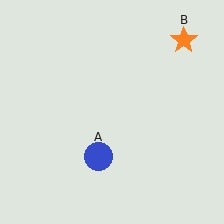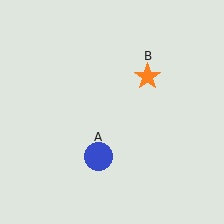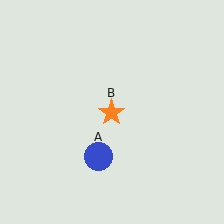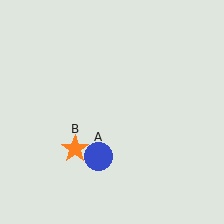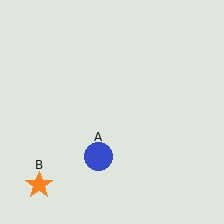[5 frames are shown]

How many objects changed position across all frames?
1 object changed position: orange star (object B).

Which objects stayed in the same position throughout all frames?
Blue circle (object A) remained stationary.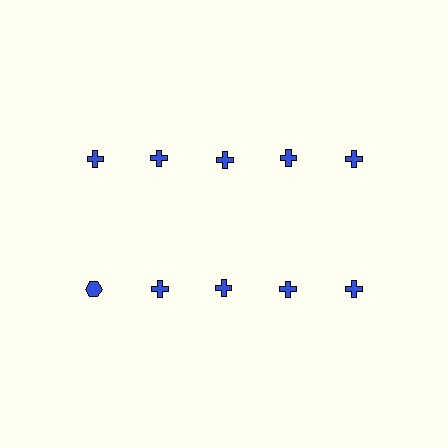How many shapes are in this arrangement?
There are 10 shapes arranged in a grid pattern.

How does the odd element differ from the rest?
It has a different shape: hexagon instead of cross.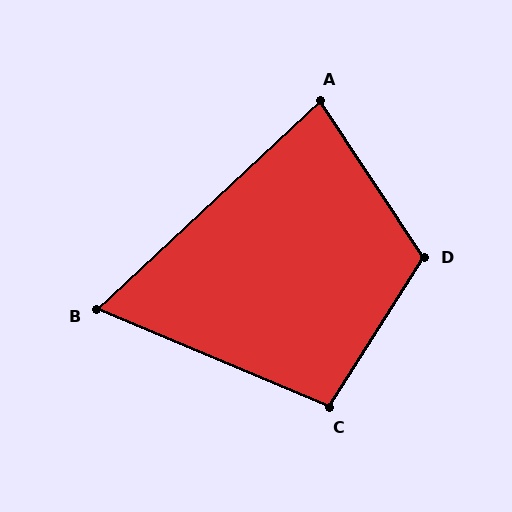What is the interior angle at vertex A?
Approximately 80 degrees (acute).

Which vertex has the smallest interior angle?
B, at approximately 66 degrees.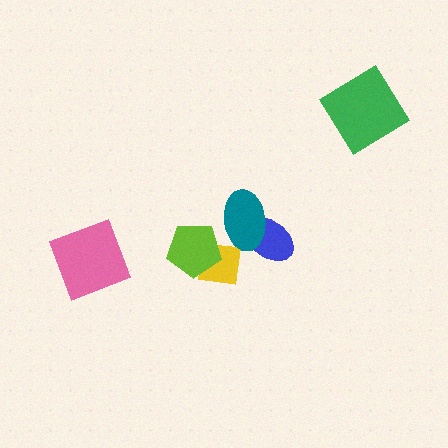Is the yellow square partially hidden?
Yes, it is partially covered by another shape.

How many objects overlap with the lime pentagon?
1 object overlaps with the lime pentagon.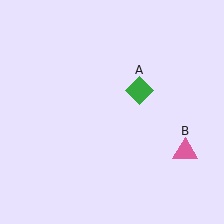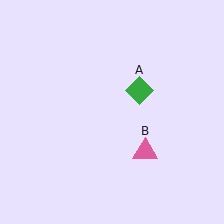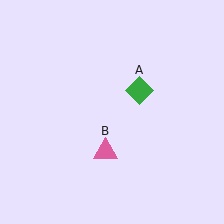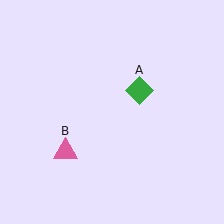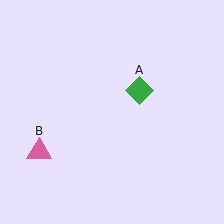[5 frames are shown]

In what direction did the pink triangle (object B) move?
The pink triangle (object B) moved left.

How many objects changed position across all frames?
1 object changed position: pink triangle (object B).